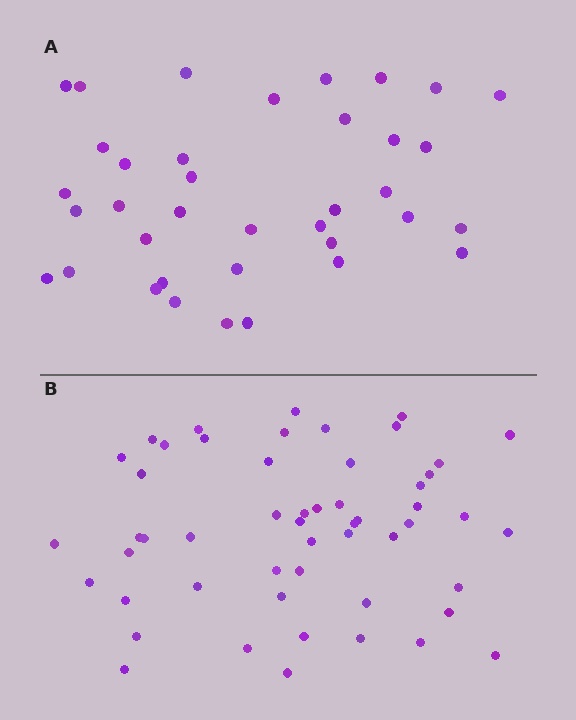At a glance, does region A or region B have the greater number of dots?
Region B (the bottom region) has more dots.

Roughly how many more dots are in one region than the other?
Region B has approximately 15 more dots than region A.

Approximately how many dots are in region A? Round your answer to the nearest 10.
About 40 dots. (The exact count is 37, which rounds to 40.)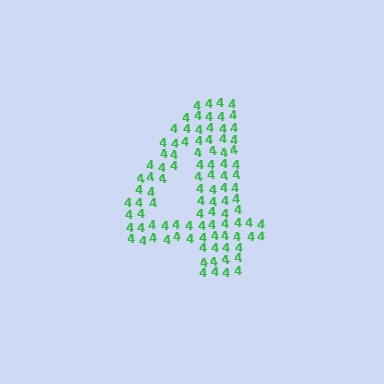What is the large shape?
The large shape is the digit 4.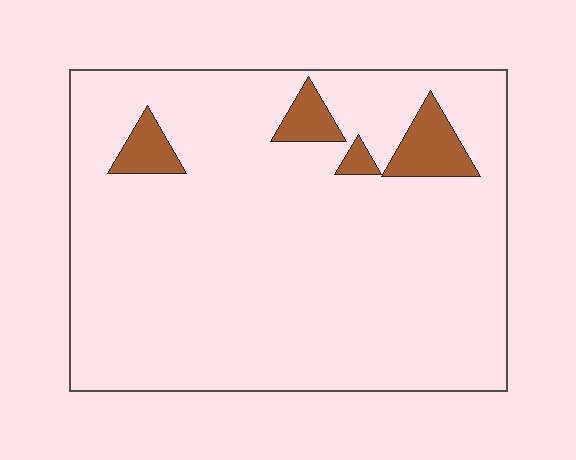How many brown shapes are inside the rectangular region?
4.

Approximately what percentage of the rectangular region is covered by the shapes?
Approximately 10%.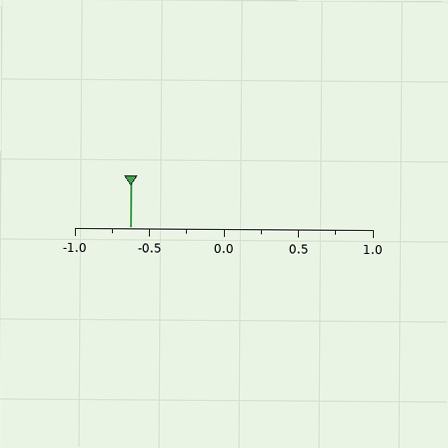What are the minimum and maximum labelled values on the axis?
The axis runs from -1.0 to 1.0.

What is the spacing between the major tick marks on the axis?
The major ticks are spaced 0.5 apart.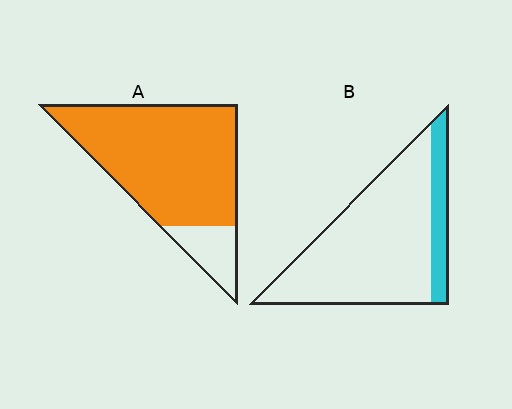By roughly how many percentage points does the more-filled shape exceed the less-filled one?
By roughly 65 percentage points (A over B).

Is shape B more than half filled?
No.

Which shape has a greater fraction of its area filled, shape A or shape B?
Shape A.